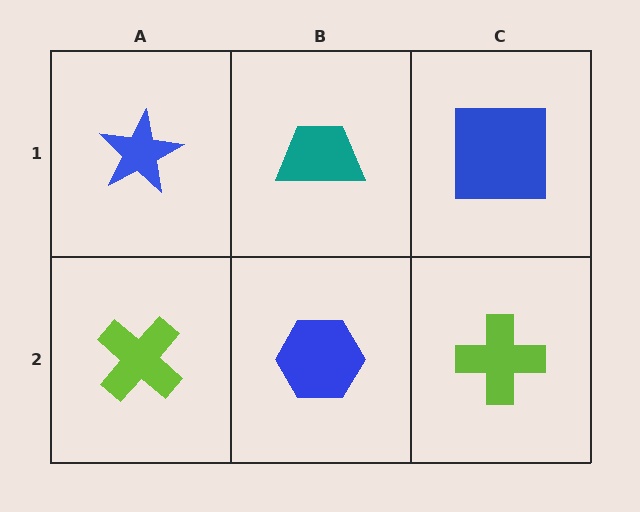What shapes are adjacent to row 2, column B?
A teal trapezoid (row 1, column B), a lime cross (row 2, column A), a lime cross (row 2, column C).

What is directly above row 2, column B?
A teal trapezoid.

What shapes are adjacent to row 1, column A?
A lime cross (row 2, column A), a teal trapezoid (row 1, column B).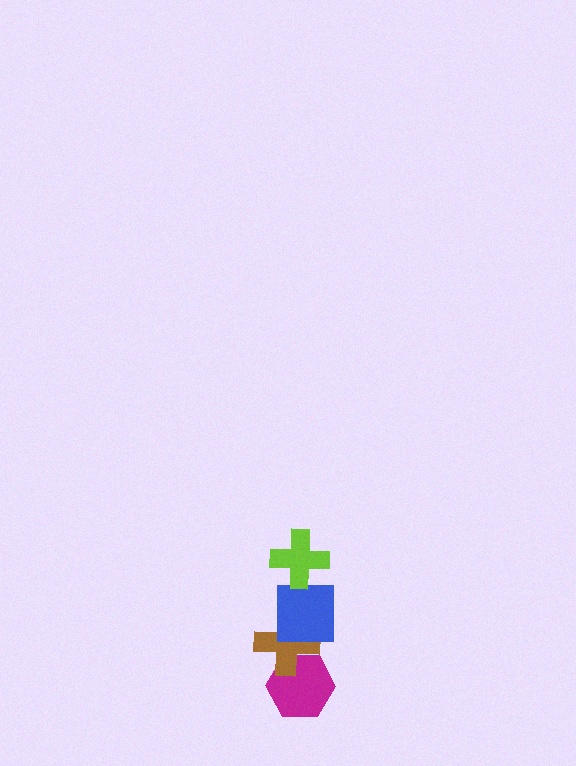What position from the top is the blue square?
The blue square is 2nd from the top.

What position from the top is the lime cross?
The lime cross is 1st from the top.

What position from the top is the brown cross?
The brown cross is 3rd from the top.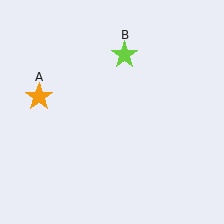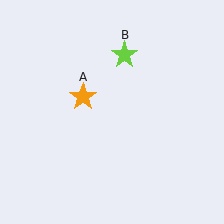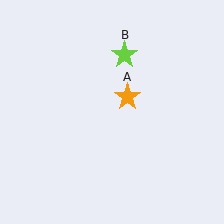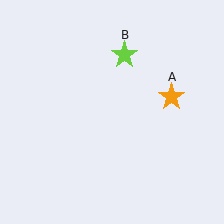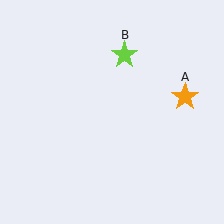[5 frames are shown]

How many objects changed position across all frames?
1 object changed position: orange star (object A).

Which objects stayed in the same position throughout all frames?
Lime star (object B) remained stationary.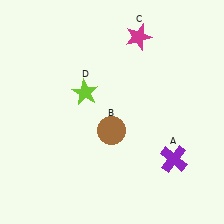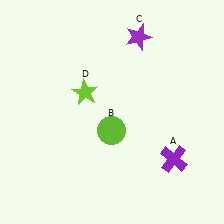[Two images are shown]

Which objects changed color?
B changed from brown to lime. C changed from magenta to purple.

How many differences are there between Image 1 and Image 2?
There are 2 differences between the two images.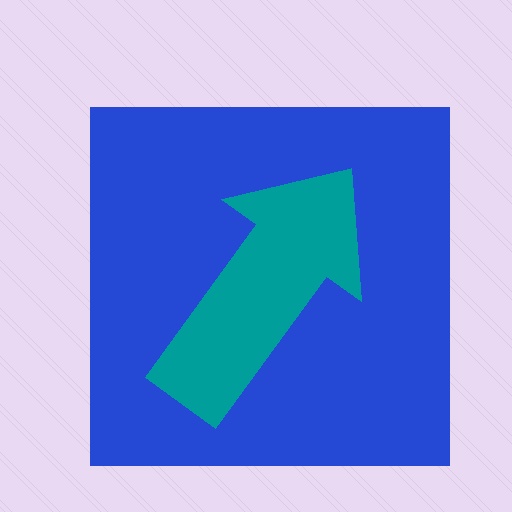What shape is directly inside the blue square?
The teal arrow.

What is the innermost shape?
The teal arrow.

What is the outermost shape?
The blue square.